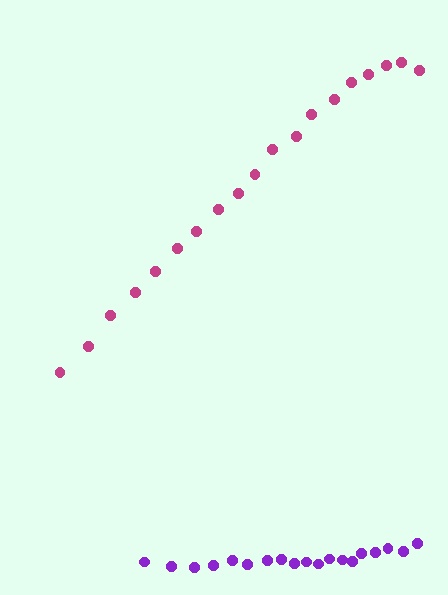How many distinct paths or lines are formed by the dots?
There are 2 distinct paths.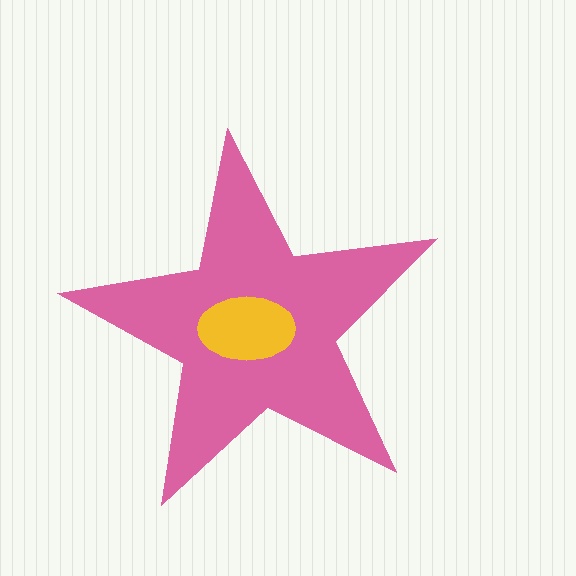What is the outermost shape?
The pink star.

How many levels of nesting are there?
2.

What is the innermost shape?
The yellow ellipse.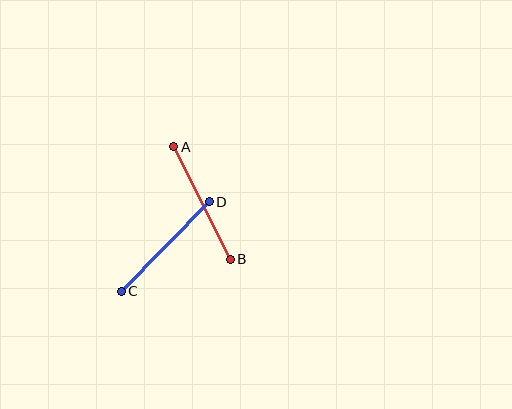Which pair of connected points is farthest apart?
Points A and B are farthest apart.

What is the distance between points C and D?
The distance is approximately 125 pixels.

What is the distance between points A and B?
The distance is approximately 126 pixels.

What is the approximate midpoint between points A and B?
The midpoint is at approximately (202, 203) pixels.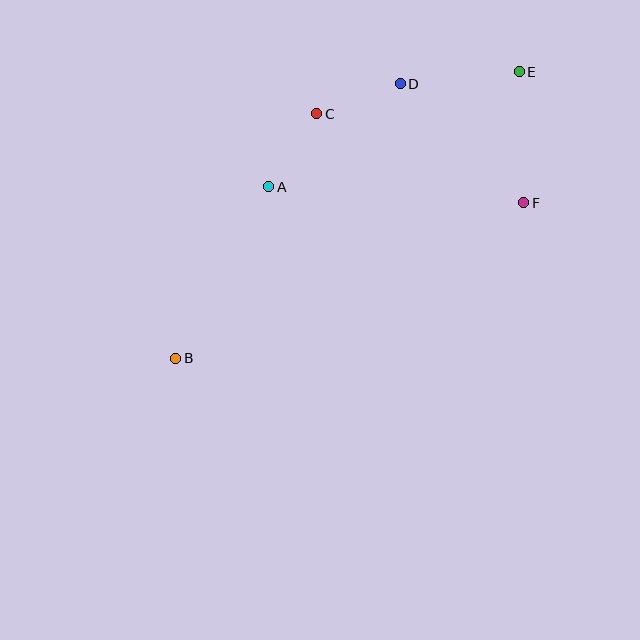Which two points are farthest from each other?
Points B and E are farthest from each other.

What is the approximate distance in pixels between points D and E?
The distance between D and E is approximately 119 pixels.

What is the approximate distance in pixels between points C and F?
The distance between C and F is approximately 225 pixels.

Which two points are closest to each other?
Points A and C are closest to each other.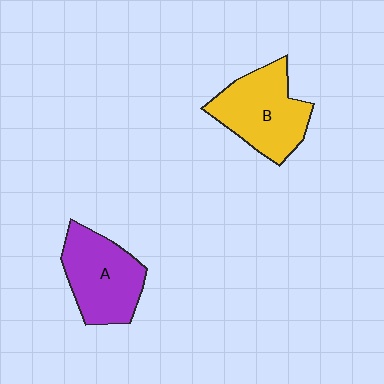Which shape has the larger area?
Shape B (yellow).